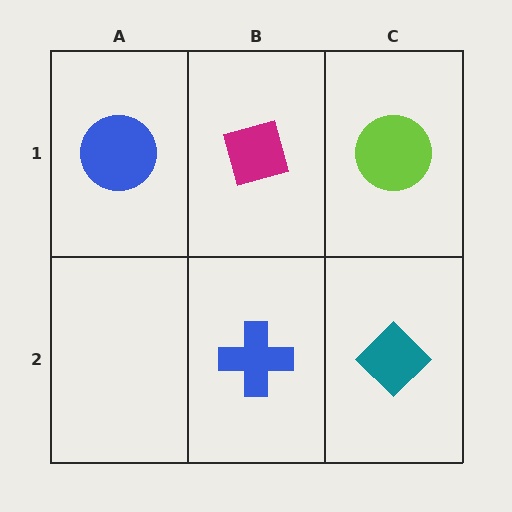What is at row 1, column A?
A blue circle.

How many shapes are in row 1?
3 shapes.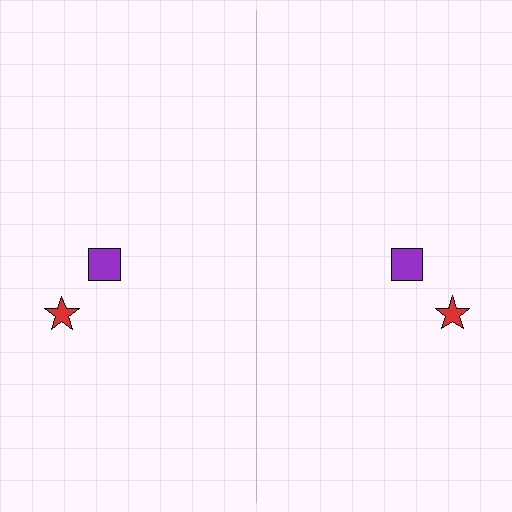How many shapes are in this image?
There are 4 shapes in this image.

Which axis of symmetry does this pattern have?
The pattern has a vertical axis of symmetry running through the center of the image.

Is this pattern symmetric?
Yes, this pattern has bilateral (reflection) symmetry.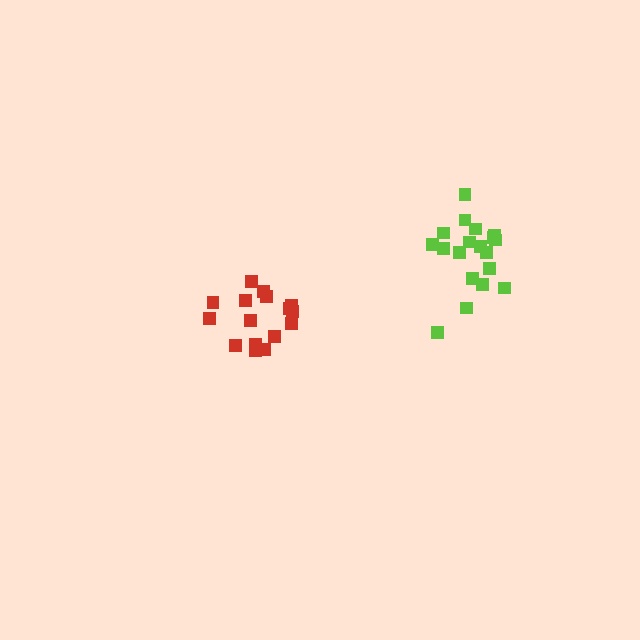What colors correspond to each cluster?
The clusters are colored: red, lime.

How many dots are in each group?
Group 1: 16 dots, Group 2: 19 dots (35 total).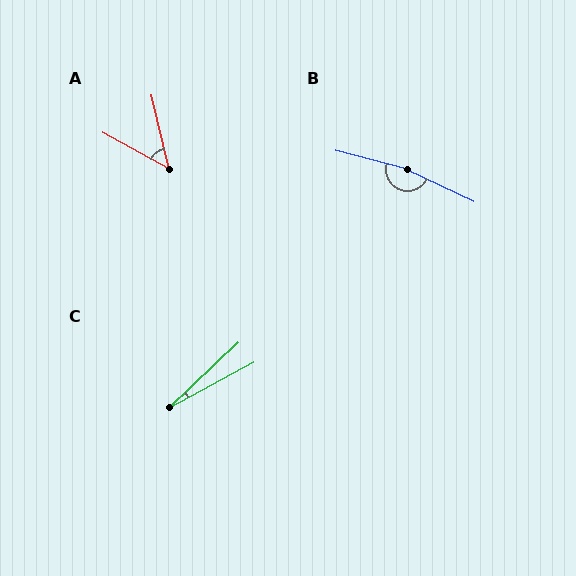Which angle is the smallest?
C, at approximately 15 degrees.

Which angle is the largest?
B, at approximately 169 degrees.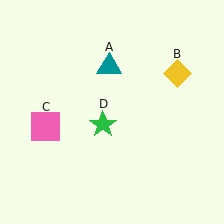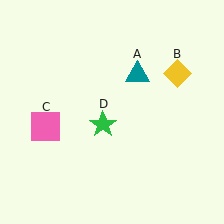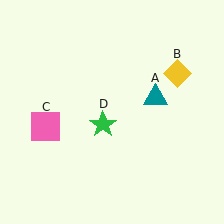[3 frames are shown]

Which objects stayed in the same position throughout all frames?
Yellow diamond (object B) and pink square (object C) and green star (object D) remained stationary.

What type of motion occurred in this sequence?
The teal triangle (object A) rotated clockwise around the center of the scene.